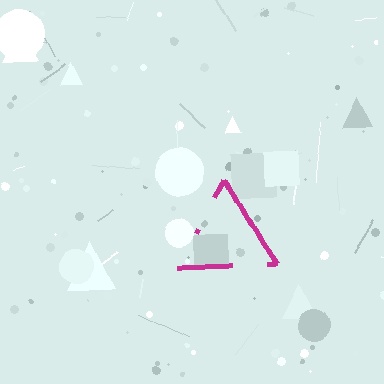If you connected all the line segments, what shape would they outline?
They would outline a triangle.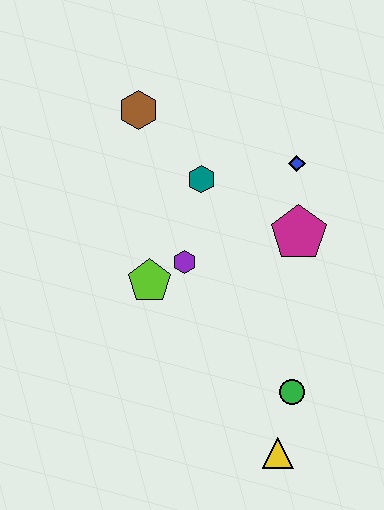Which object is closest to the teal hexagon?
The purple hexagon is closest to the teal hexagon.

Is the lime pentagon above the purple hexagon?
No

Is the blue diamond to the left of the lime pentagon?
No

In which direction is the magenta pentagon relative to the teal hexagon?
The magenta pentagon is to the right of the teal hexagon.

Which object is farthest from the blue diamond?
The yellow triangle is farthest from the blue diamond.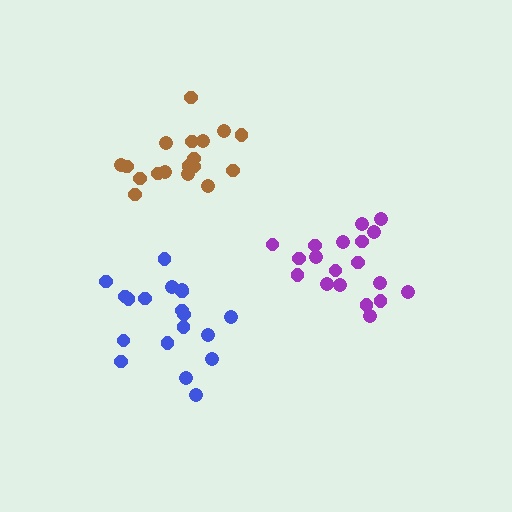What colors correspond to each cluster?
The clusters are colored: purple, brown, blue.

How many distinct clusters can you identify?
There are 3 distinct clusters.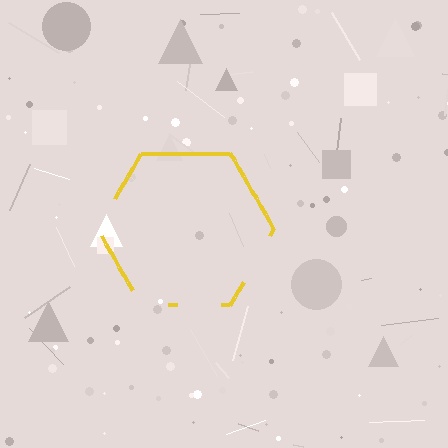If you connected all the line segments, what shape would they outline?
They would outline a hexagon.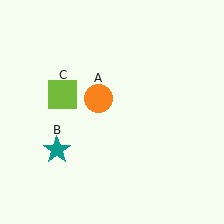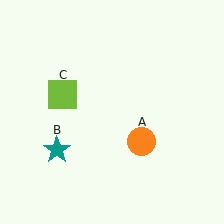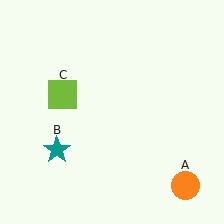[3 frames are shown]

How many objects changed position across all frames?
1 object changed position: orange circle (object A).